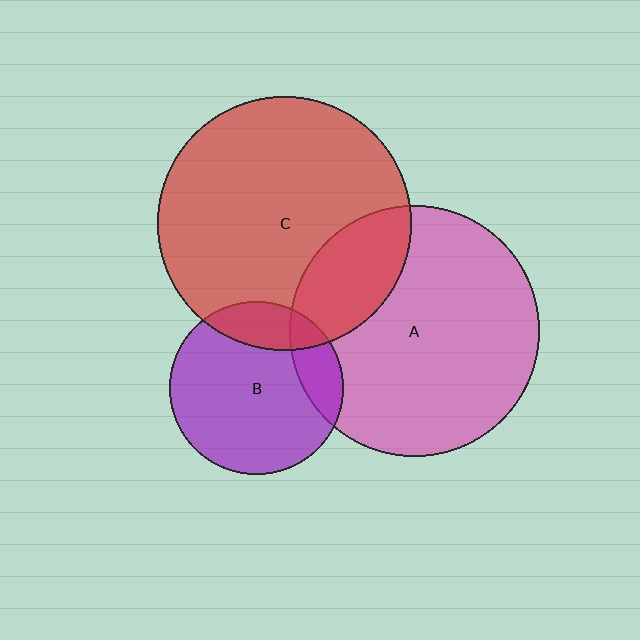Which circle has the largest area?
Circle C (red).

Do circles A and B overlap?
Yes.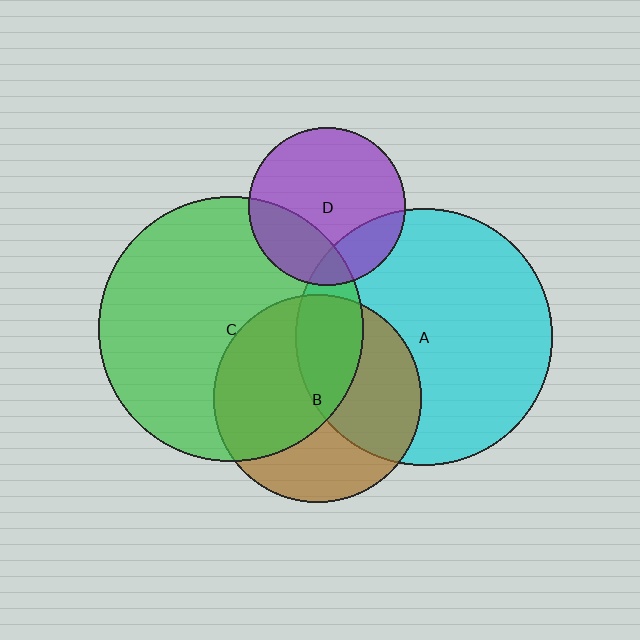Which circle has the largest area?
Circle C (green).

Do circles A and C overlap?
Yes.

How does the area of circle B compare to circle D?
Approximately 1.8 times.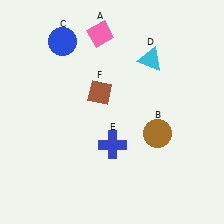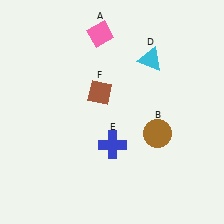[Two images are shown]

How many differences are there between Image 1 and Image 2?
There is 1 difference between the two images.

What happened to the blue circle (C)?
The blue circle (C) was removed in Image 2. It was in the top-left area of Image 1.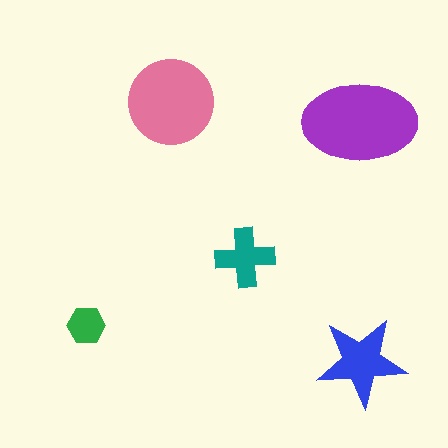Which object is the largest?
The purple ellipse.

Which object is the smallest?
The green hexagon.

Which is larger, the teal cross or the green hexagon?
The teal cross.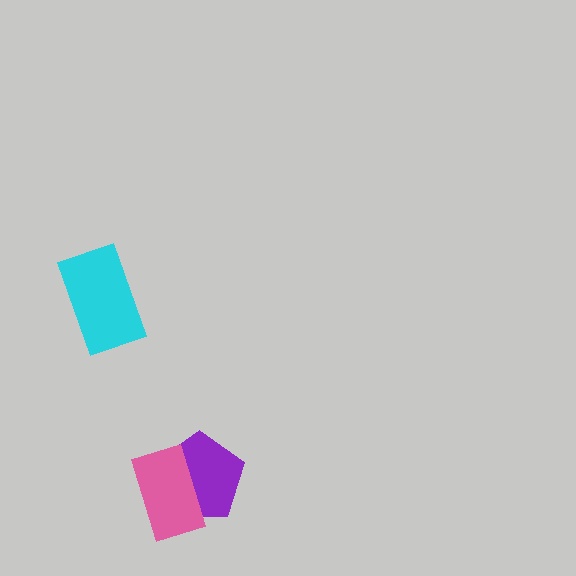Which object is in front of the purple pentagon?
The pink rectangle is in front of the purple pentagon.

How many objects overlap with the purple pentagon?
1 object overlaps with the purple pentagon.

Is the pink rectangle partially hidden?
No, no other shape covers it.